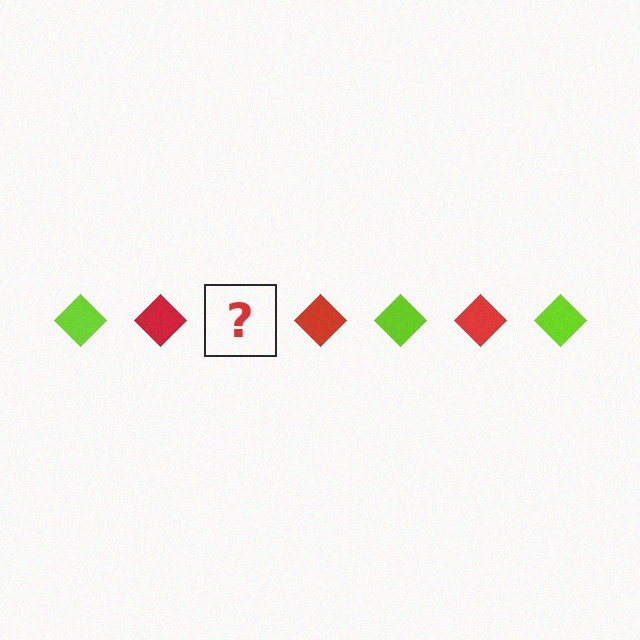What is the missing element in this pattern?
The missing element is a lime diamond.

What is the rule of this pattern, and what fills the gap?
The rule is that the pattern cycles through lime, red diamonds. The gap should be filled with a lime diamond.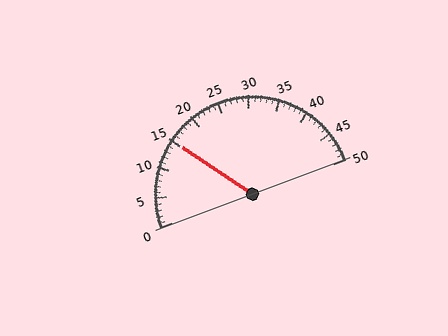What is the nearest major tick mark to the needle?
The nearest major tick mark is 15.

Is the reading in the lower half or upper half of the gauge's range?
The reading is in the lower half of the range (0 to 50).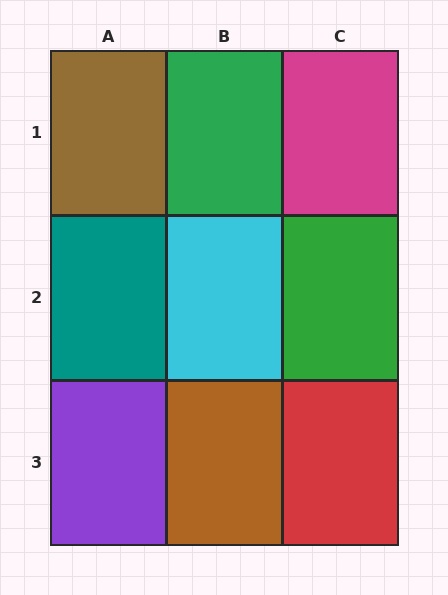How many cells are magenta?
1 cell is magenta.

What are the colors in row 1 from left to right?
Brown, green, magenta.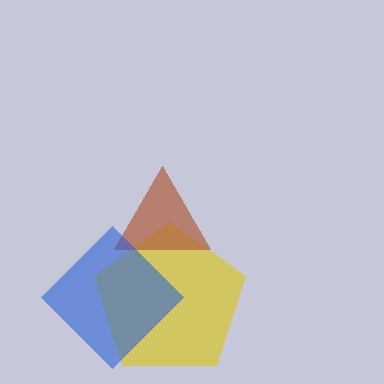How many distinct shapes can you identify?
There are 3 distinct shapes: a yellow pentagon, a brown triangle, a blue diamond.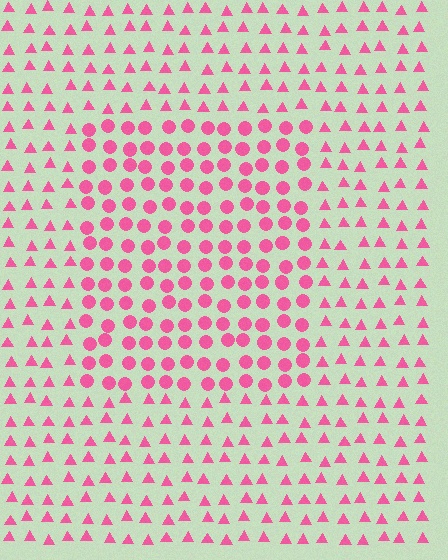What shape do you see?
I see a rectangle.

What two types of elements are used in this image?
The image uses circles inside the rectangle region and triangles outside it.